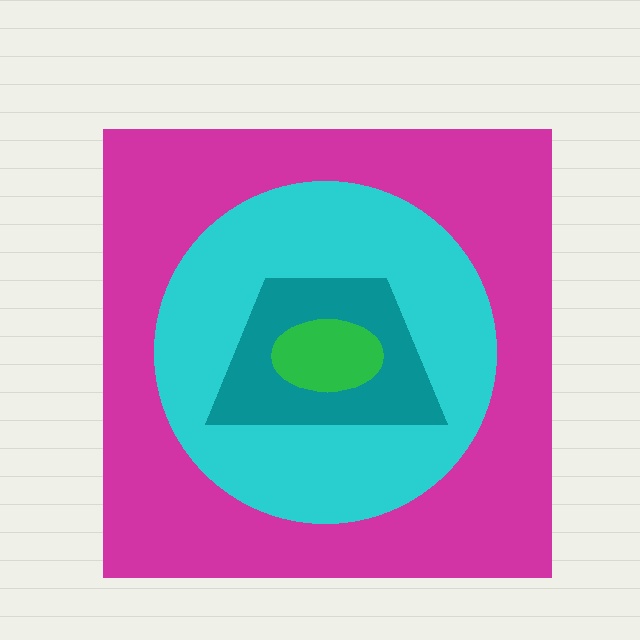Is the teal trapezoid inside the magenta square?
Yes.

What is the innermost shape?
The green ellipse.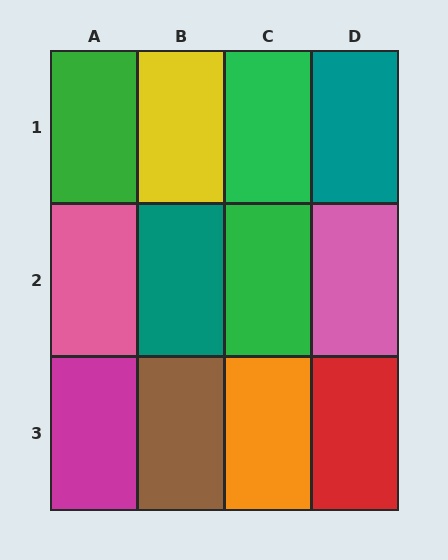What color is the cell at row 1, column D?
Teal.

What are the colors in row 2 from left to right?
Pink, teal, green, pink.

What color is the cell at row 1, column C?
Green.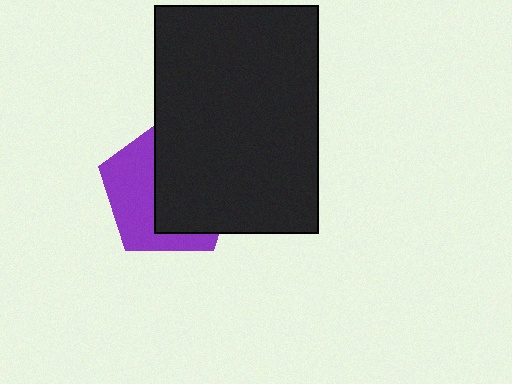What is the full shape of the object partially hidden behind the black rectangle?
The partially hidden object is a purple pentagon.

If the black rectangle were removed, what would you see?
You would see the complete purple pentagon.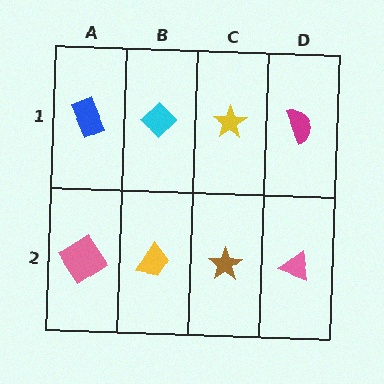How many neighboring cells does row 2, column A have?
2.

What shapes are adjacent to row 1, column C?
A brown star (row 2, column C), a cyan diamond (row 1, column B), a magenta semicircle (row 1, column D).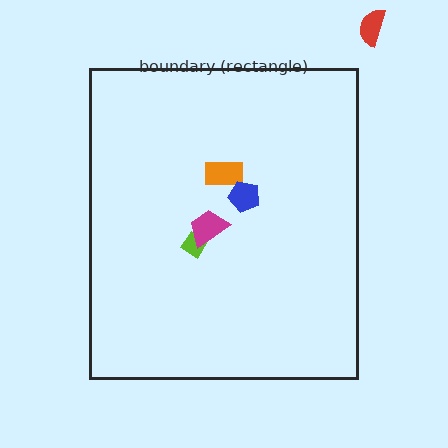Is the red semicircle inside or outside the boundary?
Outside.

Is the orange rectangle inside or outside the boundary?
Inside.